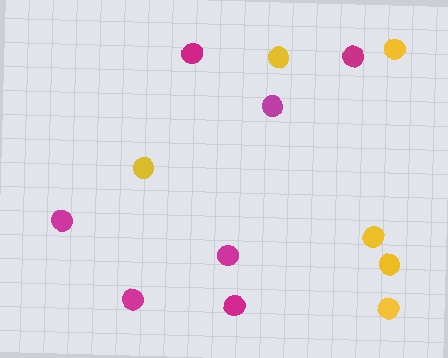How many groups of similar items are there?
There are 2 groups: one group of magenta circles (7) and one group of yellow circles (6).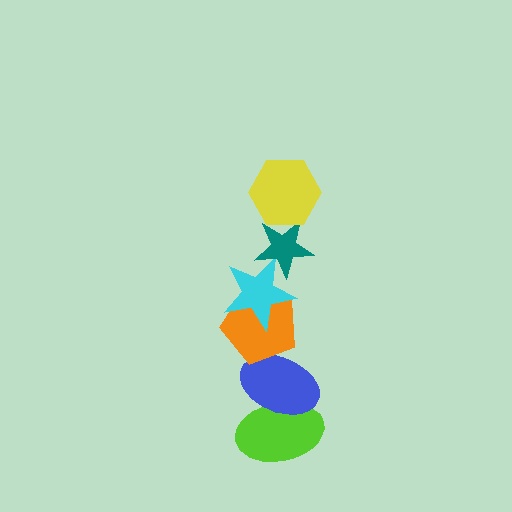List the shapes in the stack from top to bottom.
From top to bottom: the yellow hexagon, the teal star, the cyan star, the orange pentagon, the blue ellipse, the lime ellipse.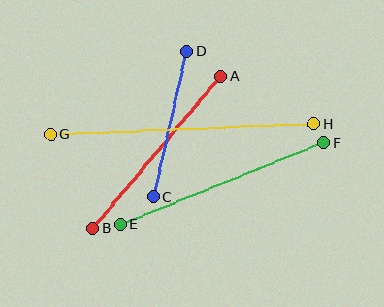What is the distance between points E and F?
The distance is approximately 219 pixels.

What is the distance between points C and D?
The distance is approximately 149 pixels.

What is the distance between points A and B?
The distance is approximately 198 pixels.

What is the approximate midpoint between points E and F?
The midpoint is at approximately (222, 184) pixels.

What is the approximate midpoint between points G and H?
The midpoint is at approximately (182, 129) pixels.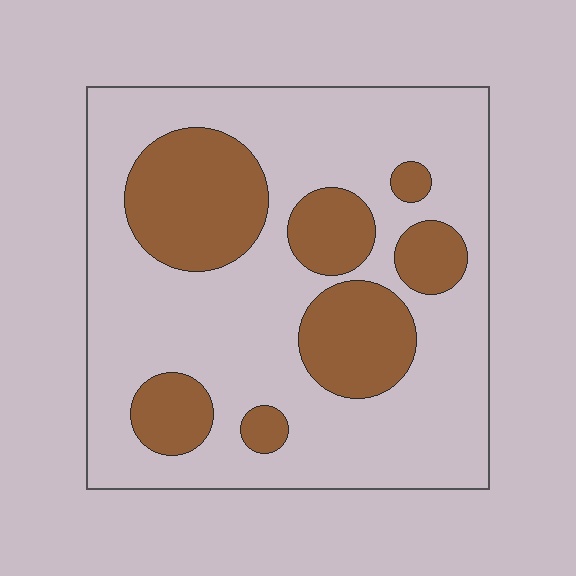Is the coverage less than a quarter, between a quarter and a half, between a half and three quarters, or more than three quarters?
Between a quarter and a half.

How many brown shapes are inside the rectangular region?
7.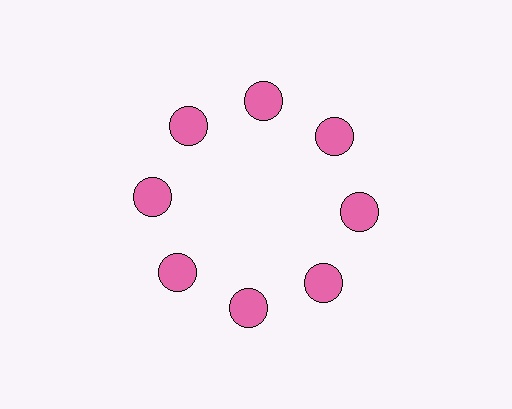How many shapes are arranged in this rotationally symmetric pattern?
There are 8 shapes, arranged in 8 groups of 1.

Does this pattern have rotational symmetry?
Yes, this pattern has 8-fold rotational symmetry. It looks the same after rotating 45 degrees around the center.